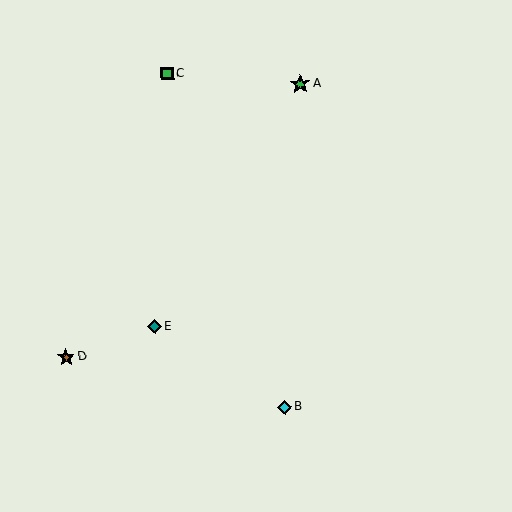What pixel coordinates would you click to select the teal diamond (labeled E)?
Click at (155, 326) to select the teal diamond E.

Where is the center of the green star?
The center of the green star is at (300, 84).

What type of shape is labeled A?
Shape A is a green star.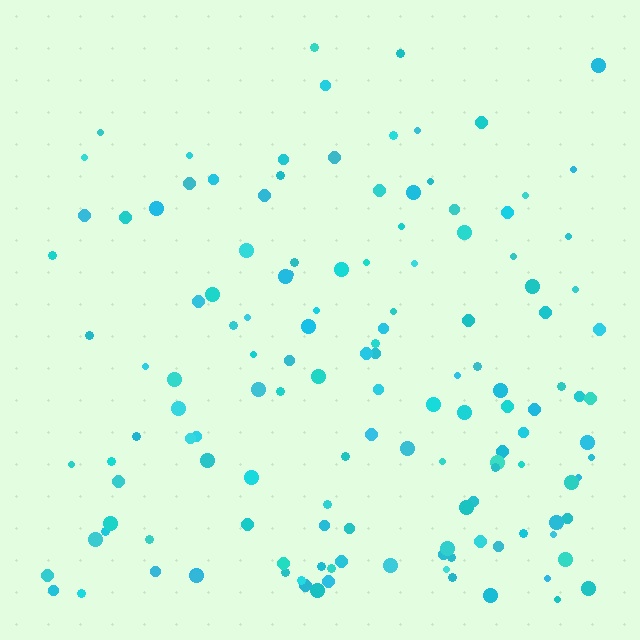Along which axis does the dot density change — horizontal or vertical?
Vertical.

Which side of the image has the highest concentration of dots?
The bottom.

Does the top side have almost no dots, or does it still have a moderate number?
Still a moderate number, just noticeably fewer than the bottom.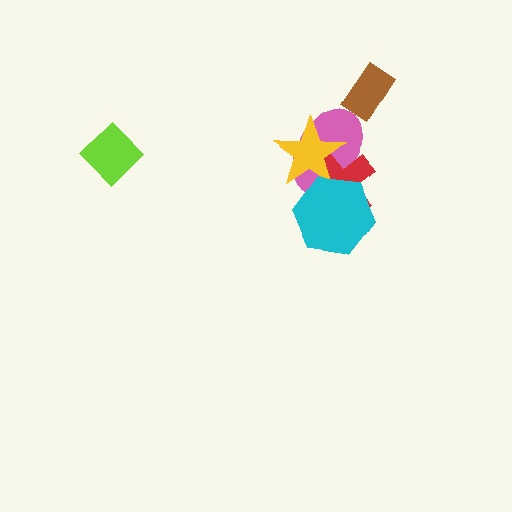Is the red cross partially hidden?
Yes, it is partially covered by another shape.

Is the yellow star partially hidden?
Yes, it is partially covered by another shape.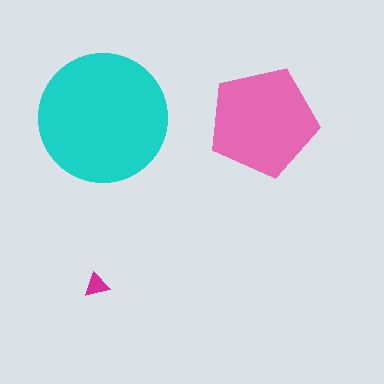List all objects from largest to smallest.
The cyan circle, the pink pentagon, the magenta triangle.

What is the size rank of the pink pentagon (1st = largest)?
2nd.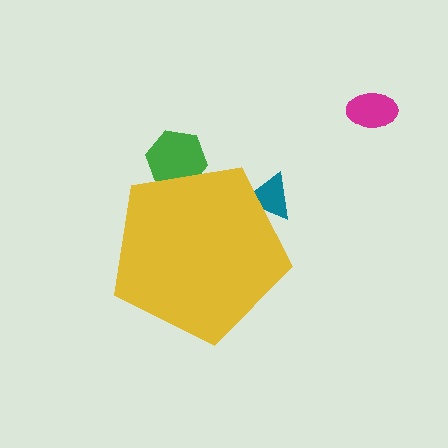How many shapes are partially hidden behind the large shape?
2 shapes are partially hidden.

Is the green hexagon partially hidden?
Yes, the green hexagon is partially hidden behind the yellow pentagon.